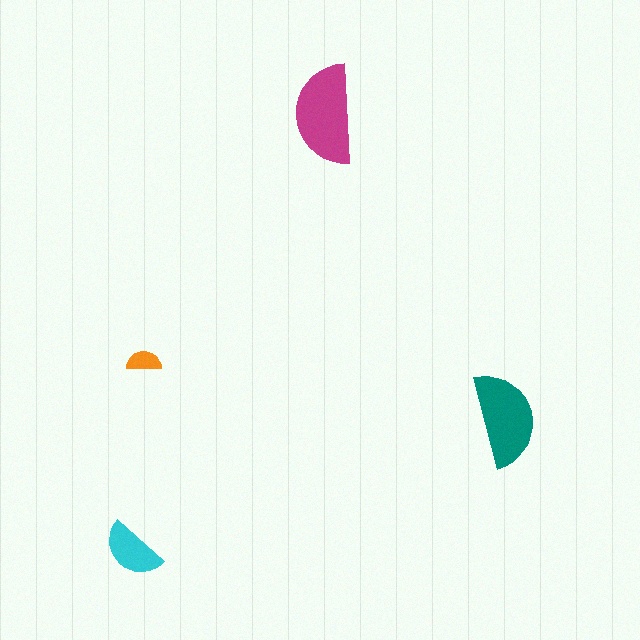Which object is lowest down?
The cyan semicircle is bottommost.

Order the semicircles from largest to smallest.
the magenta one, the teal one, the cyan one, the orange one.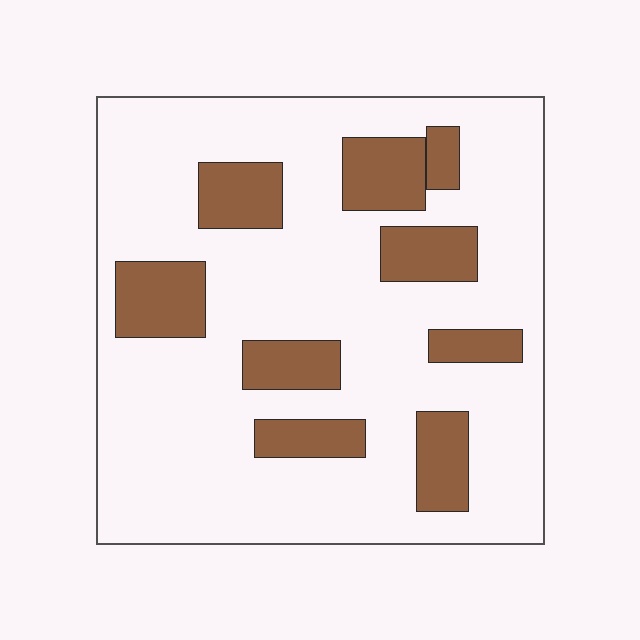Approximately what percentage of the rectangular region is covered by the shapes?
Approximately 20%.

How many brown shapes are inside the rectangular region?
9.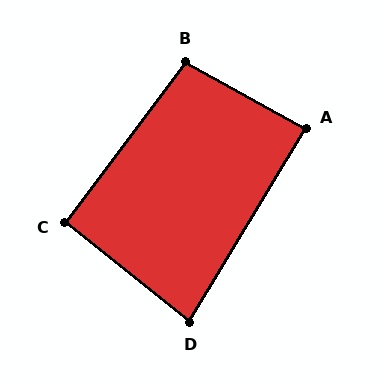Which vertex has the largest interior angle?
B, at approximately 98 degrees.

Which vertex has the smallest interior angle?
D, at approximately 82 degrees.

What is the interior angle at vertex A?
Approximately 88 degrees (approximately right).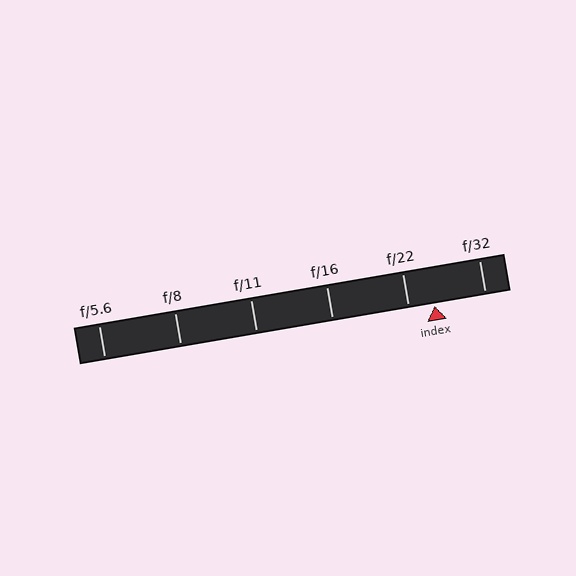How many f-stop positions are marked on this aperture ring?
There are 6 f-stop positions marked.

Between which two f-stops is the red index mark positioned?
The index mark is between f/22 and f/32.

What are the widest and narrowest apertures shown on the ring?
The widest aperture shown is f/5.6 and the narrowest is f/32.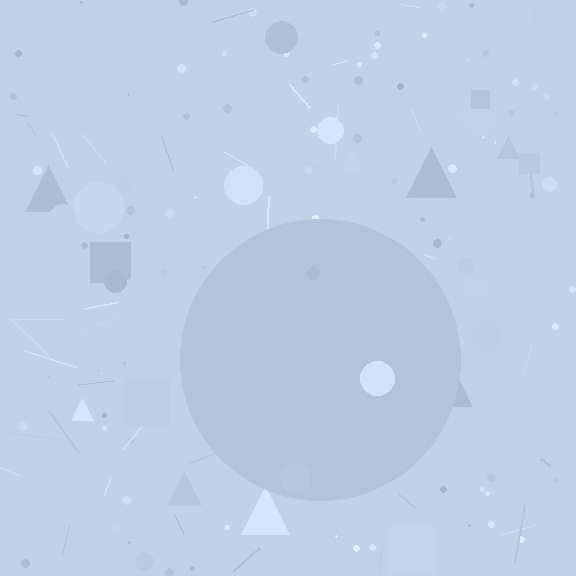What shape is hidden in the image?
A circle is hidden in the image.